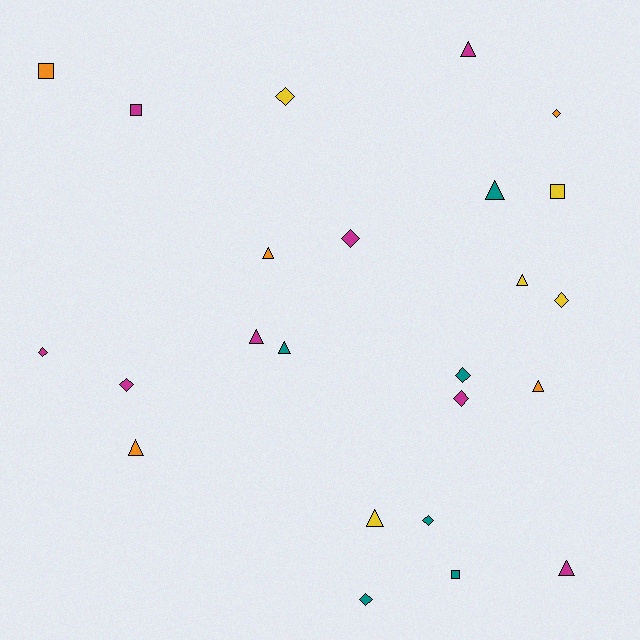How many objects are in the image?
There are 24 objects.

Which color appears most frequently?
Magenta, with 8 objects.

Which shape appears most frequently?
Diamond, with 10 objects.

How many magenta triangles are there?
There are 3 magenta triangles.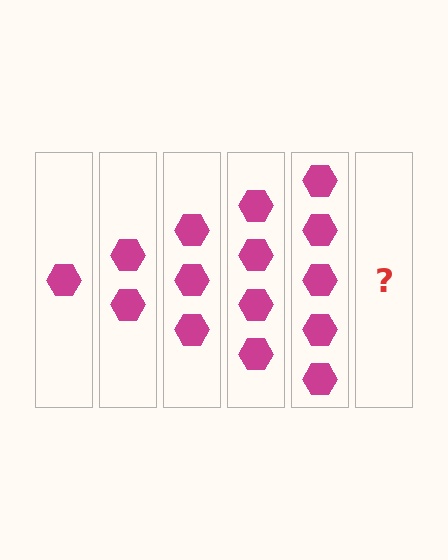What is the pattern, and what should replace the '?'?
The pattern is that each step adds one more hexagon. The '?' should be 6 hexagons.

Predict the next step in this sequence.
The next step is 6 hexagons.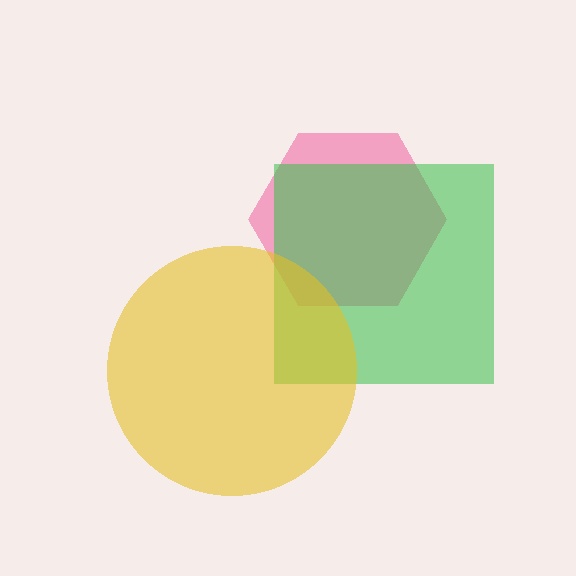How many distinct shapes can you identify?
There are 3 distinct shapes: a pink hexagon, a green square, a yellow circle.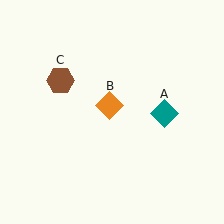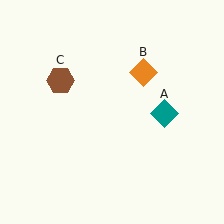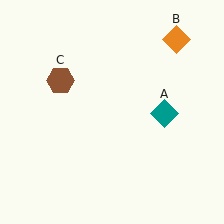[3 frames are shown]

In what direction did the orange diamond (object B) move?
The orange diamond (object B) moved up and to the right.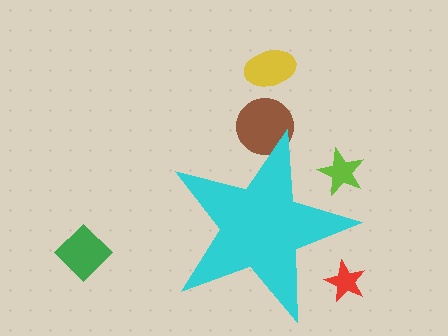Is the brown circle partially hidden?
Yes, the brown circle is partially hidden behind the cyan star.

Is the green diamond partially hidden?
No, the green diamond is fully visible.